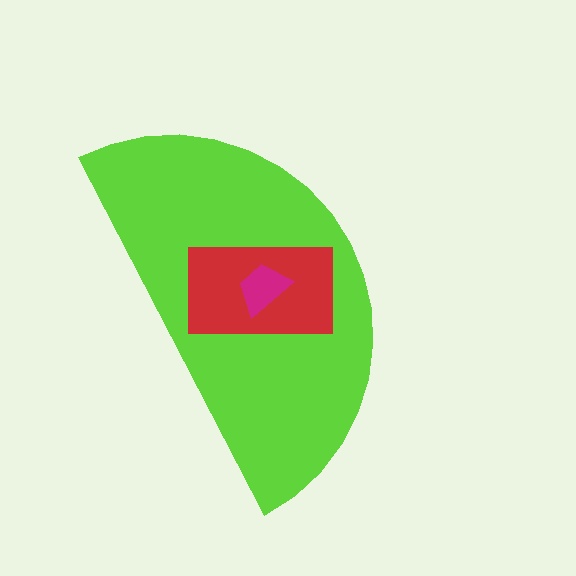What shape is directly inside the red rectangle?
The magenta trapezoid.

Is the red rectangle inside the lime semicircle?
Yes.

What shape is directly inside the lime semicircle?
The red rectangle.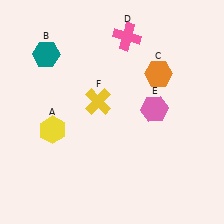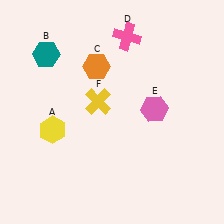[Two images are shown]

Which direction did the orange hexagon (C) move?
The orange hexagon (C) moved left.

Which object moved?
The orange hexagon (C) moved left.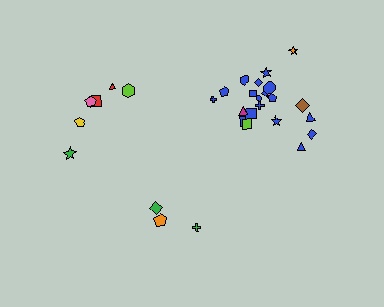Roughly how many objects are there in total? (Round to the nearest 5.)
Roughly 30 objects in total.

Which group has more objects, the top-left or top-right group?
The top-right group.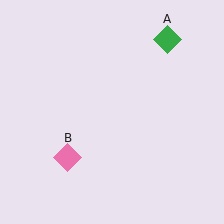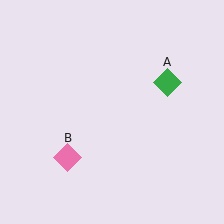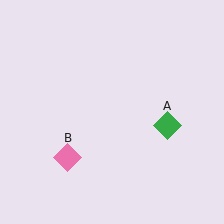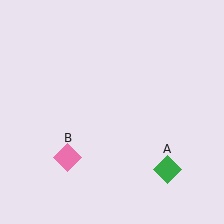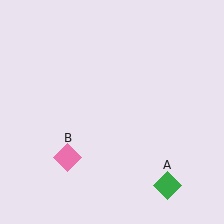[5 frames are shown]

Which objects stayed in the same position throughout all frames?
Pink diamond (object B) remained stationary.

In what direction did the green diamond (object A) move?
The green diamond (object A) moved down.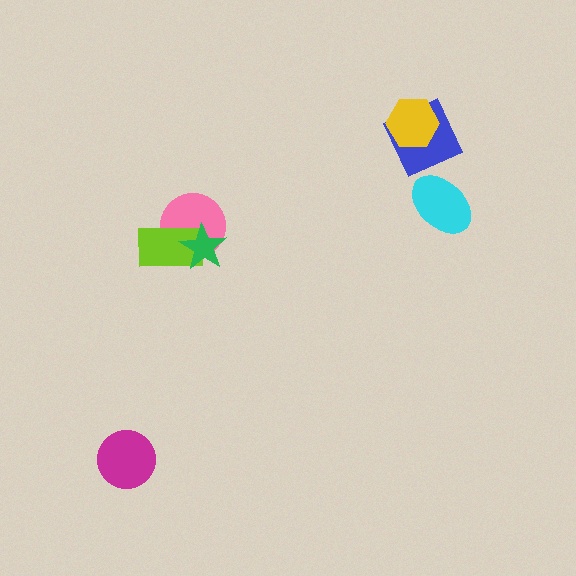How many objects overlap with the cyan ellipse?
0 objects overlap with the cyan ellipse.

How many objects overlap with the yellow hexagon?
1 object overlaps with the yellow hexagon.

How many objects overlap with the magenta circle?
0 objects overlap with the magenta circle.